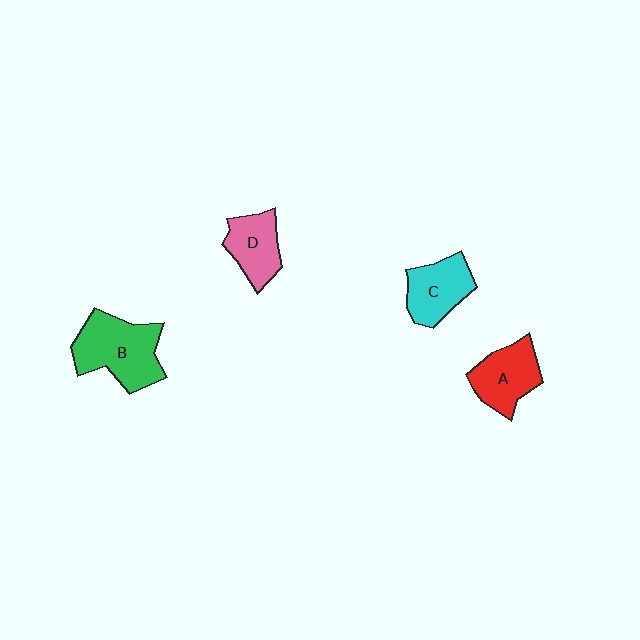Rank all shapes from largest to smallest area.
From largest to smallest: B (green), A (red), C (cyan), D (pink).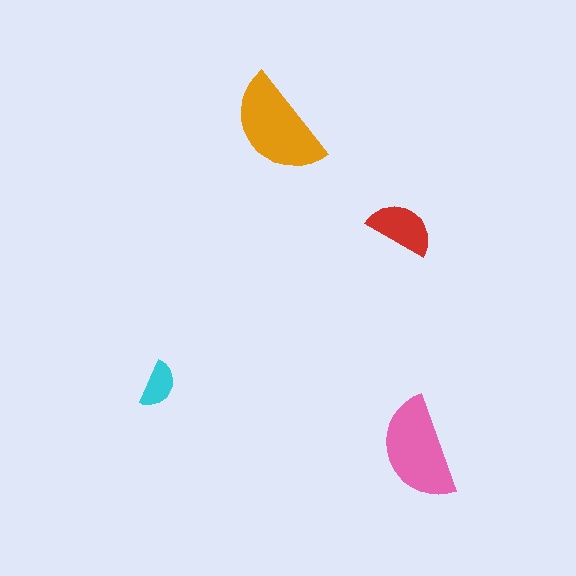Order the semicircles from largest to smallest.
the orange one, the pink one, the red one, the cyan one.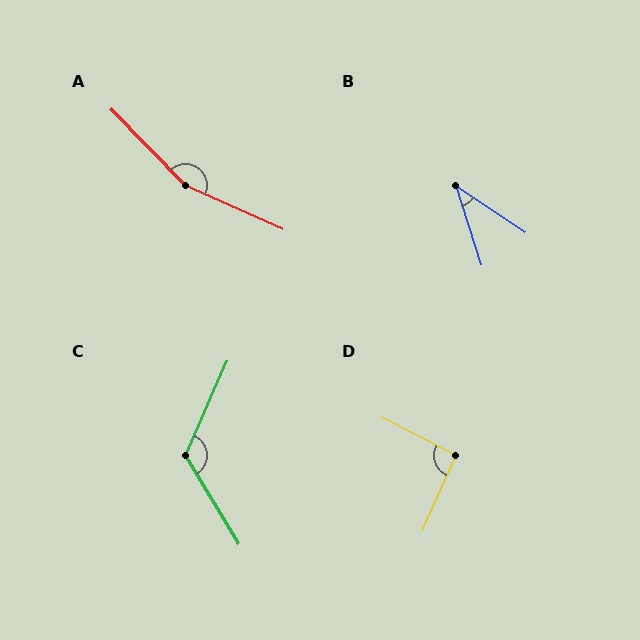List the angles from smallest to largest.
B (39°), D (93°), C (125°), A (158°).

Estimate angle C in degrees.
Approximately 125 degrees.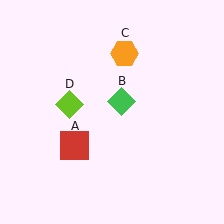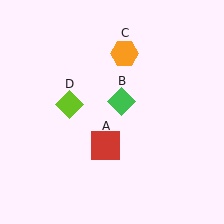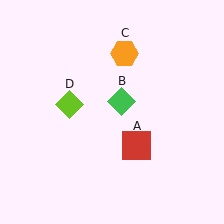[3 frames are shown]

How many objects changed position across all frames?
1 object changed position: red square (object A).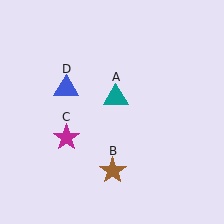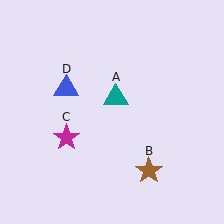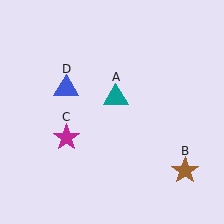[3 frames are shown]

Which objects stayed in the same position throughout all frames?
Teal triangle (object A) and magenta star (object C) and blue triangle (object D) remained stationary.